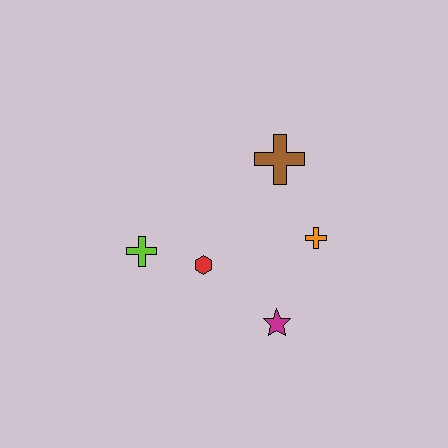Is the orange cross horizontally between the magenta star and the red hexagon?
No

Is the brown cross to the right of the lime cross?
Yes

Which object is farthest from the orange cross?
The lime cross is farthest from the orange cross.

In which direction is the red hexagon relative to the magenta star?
The red hexagon is to the left of the magenta star.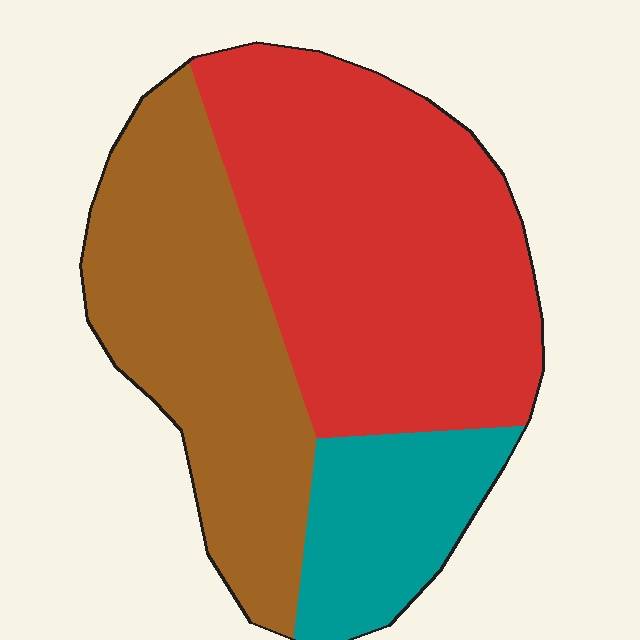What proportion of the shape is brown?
Brown takes up about three eighths (3/8) of the shape.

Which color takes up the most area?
Red, at roughly 50%.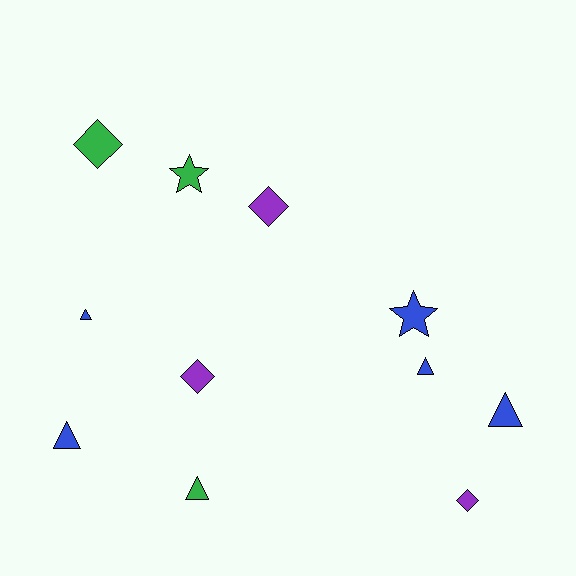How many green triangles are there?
There is 1 green triangle.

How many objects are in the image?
There are 11 objects.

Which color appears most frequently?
Blue, with 5 objects.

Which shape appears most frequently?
Triangle, with 5 objects.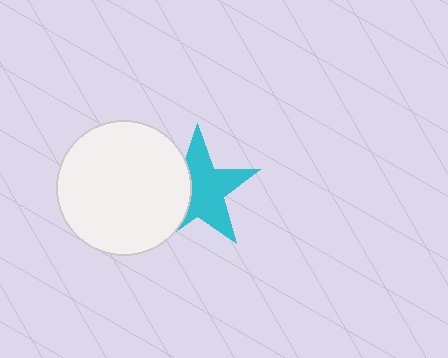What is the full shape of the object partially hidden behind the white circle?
The partially hidden object is a cyan star.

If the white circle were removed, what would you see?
You would see the complete cyan star.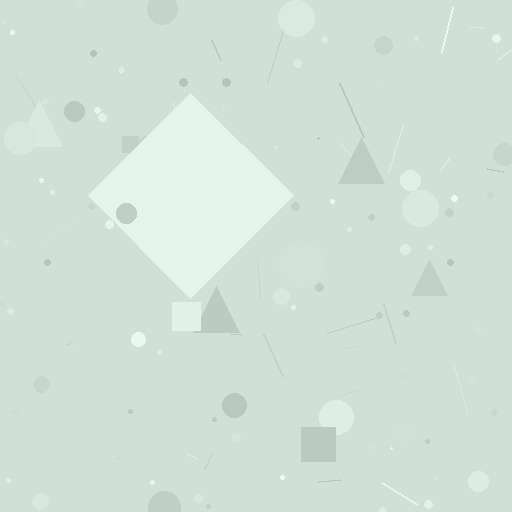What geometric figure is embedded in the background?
A diamond is embedded in the background.